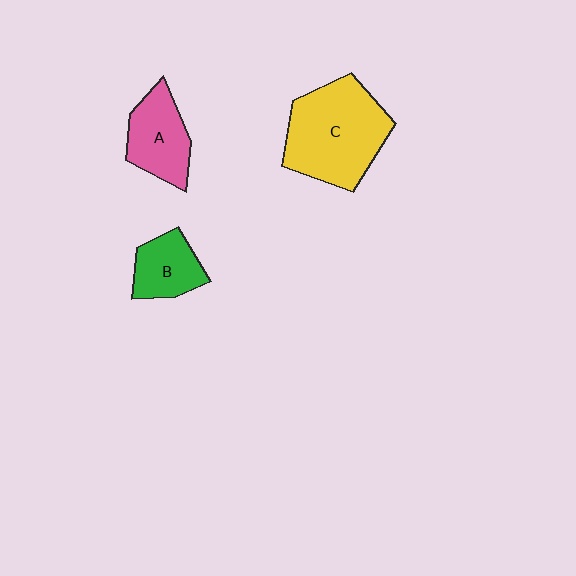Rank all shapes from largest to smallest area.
From largest to smallest: C (yellow), A (pink), B (green).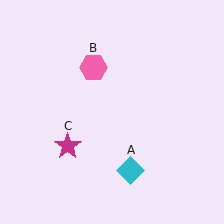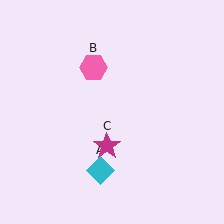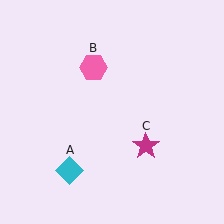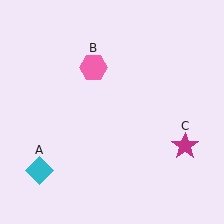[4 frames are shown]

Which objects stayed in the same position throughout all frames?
Pink hexagon (object B) remained stationary.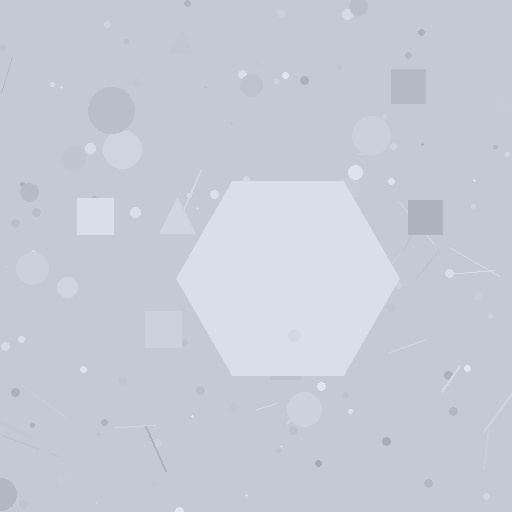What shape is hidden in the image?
A hexagon is hidden in the image.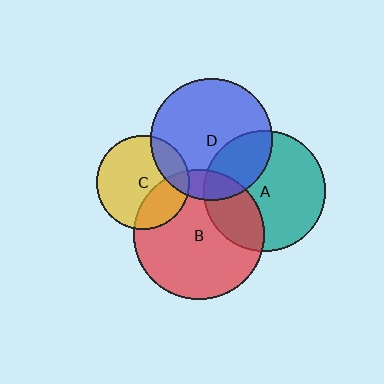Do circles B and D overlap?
Yes.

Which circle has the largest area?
Circle B (red).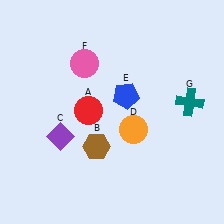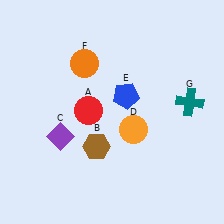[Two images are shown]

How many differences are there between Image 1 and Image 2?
There is 1 difference between the two images.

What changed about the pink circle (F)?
In Image 1, F is pink. In Image 2, it changed to orange.